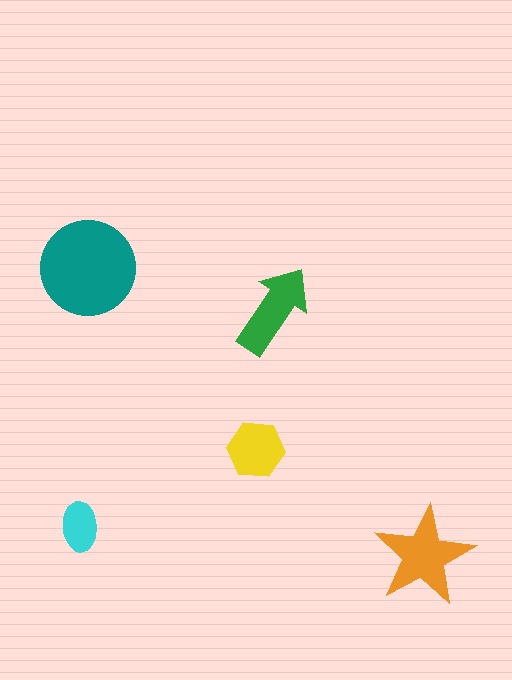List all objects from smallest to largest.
The cyan ellipse, the yellow hexagon, the green arrow, the orange star, the teal circle.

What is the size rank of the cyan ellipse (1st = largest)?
5th.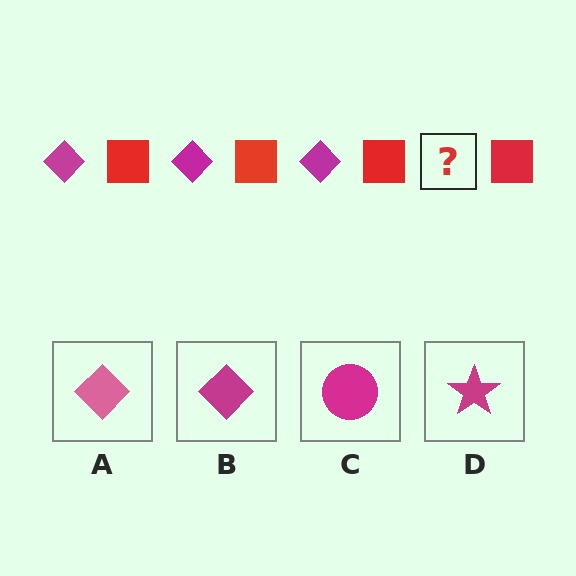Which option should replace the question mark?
Option B.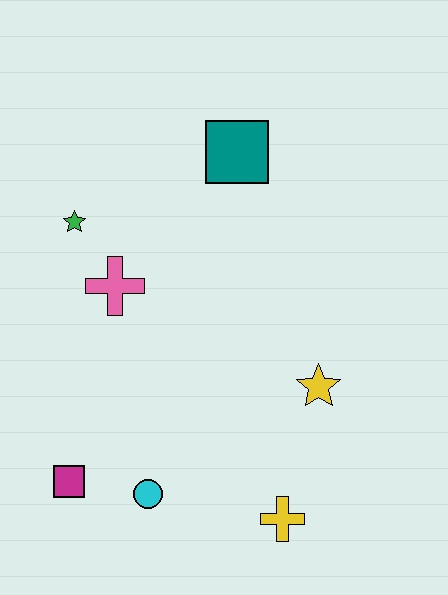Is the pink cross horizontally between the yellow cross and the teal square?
No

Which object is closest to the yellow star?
The yellow cross is closest to the yellow star.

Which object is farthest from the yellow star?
The green star is farthest from the yellow star.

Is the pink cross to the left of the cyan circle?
Yes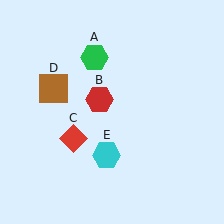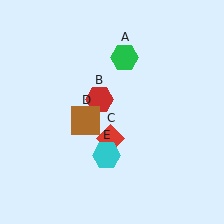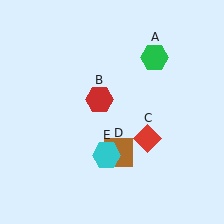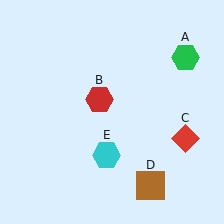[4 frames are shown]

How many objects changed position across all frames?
3 objects changed position: green hexagon (object A), red diamond (object C), brown square (object D).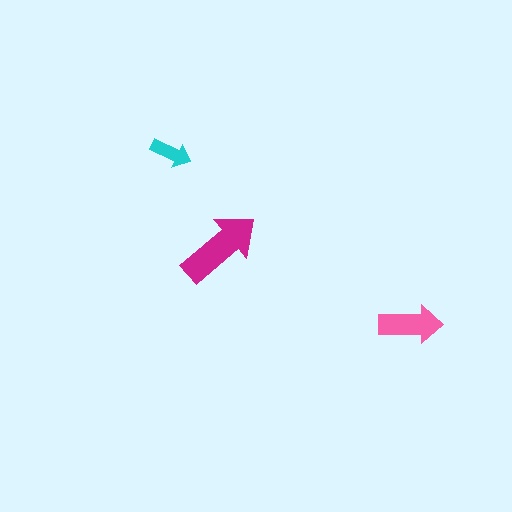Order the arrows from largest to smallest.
the magenta one, the pink one, the cyan one.